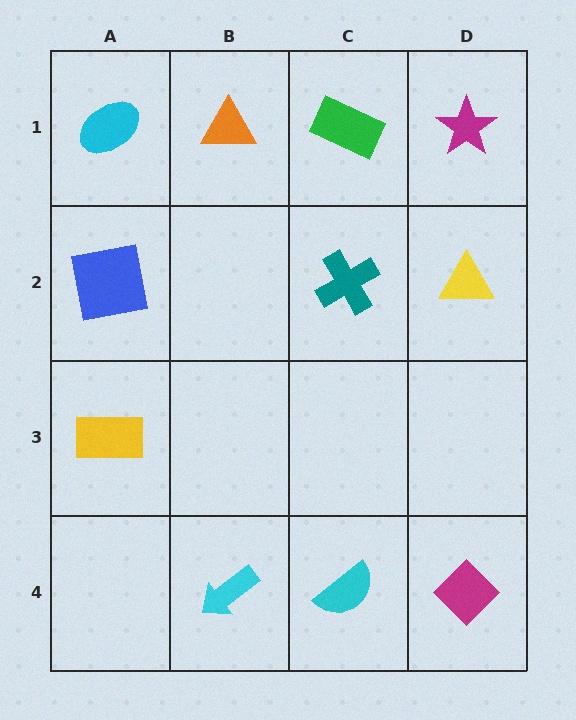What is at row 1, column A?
A cyan ellipse.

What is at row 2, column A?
A blue square.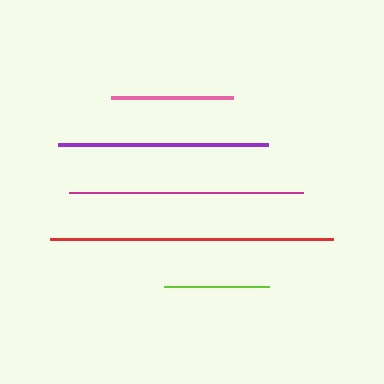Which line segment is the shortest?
The lime line is the shortest at approximately 105 pixels.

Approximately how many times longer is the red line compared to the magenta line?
The red line is approximately 1.2 times the length of the magenta line.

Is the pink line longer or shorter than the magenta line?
The magenta line is longer than the pink line.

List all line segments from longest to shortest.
From longest to shortest: red, magenta, purple, pink, lime.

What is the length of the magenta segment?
The magenta segment is approximately 234 pixels long.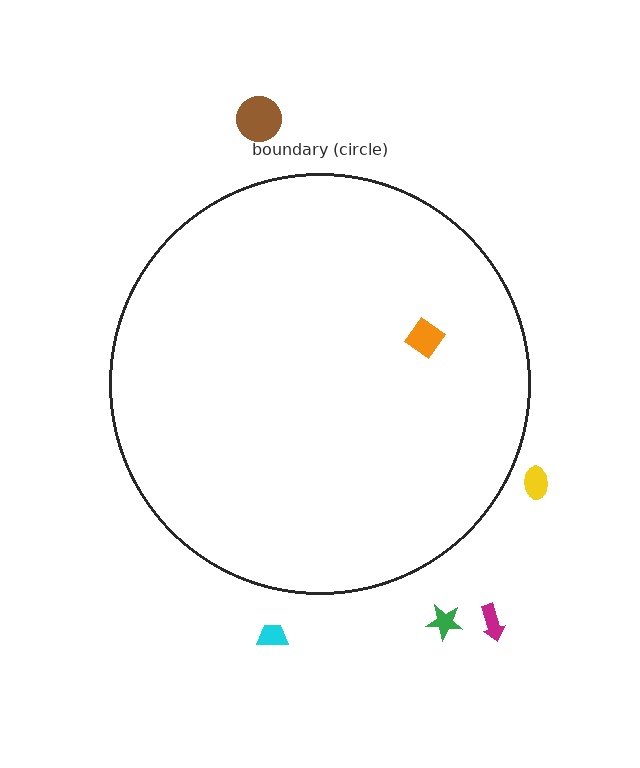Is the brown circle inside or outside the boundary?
Outside.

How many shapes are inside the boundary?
1 inside, 5 outside.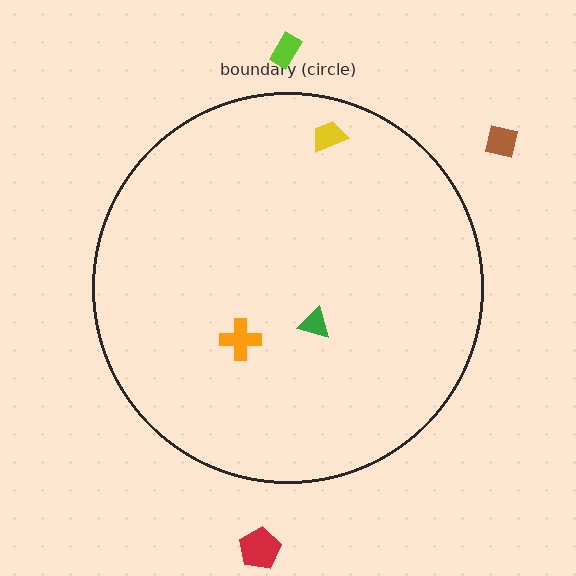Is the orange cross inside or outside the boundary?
Inside.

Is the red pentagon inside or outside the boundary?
Outside.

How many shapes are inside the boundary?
3 inside, 3 outside.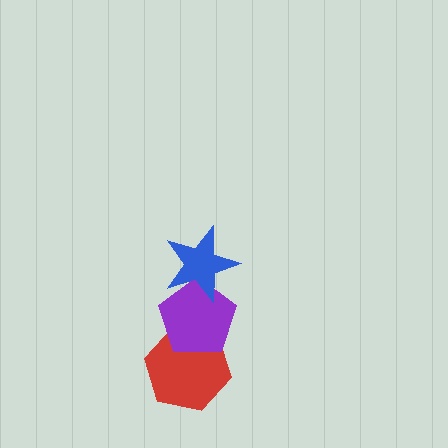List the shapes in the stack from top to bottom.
From top to bottom: the blue star, the purple pentagon, the red hexagon.